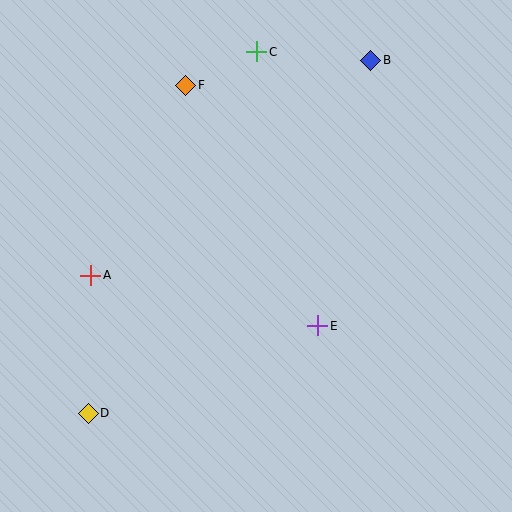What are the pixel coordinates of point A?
Point A is at (91, 275).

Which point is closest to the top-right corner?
Point B is closest to the top-right corner.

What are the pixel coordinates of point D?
Point D is at (88, 413).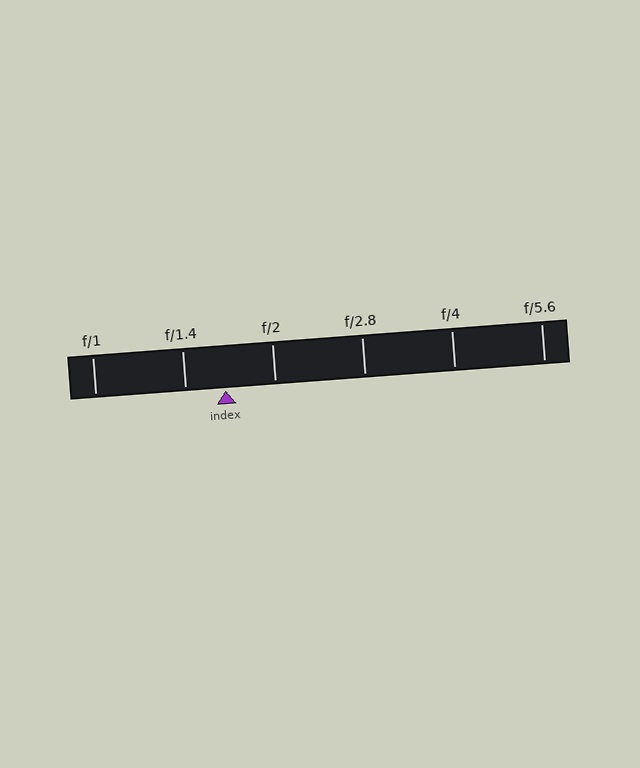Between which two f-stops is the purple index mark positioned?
The index mark is between f/1.4 and f/2.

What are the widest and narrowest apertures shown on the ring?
The widest aperture shown is f/1 and the narrowest is f/5.6.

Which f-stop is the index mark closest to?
The index mark is closest to f/1.4.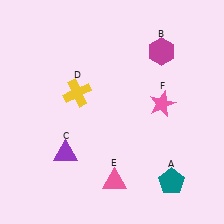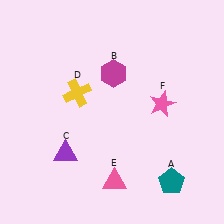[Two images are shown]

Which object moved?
The magenta hexagon (B) moved left.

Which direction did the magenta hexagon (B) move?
The magenta hexagon (B) moved left.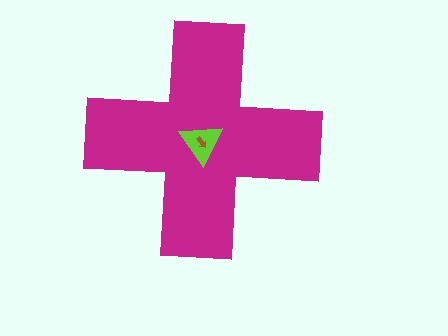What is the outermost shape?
The magenta cross.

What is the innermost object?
The brown arrow.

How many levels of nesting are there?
3.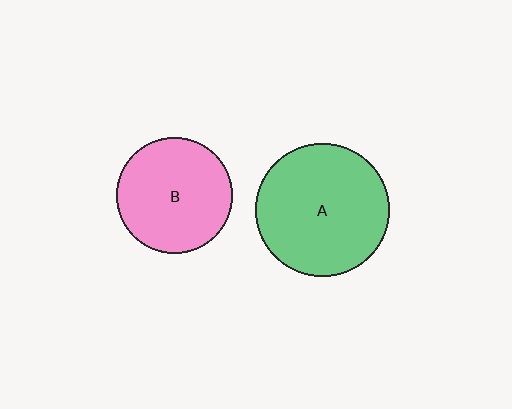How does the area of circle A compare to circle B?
Approximately 1.3 times.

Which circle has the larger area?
Circle A (green).